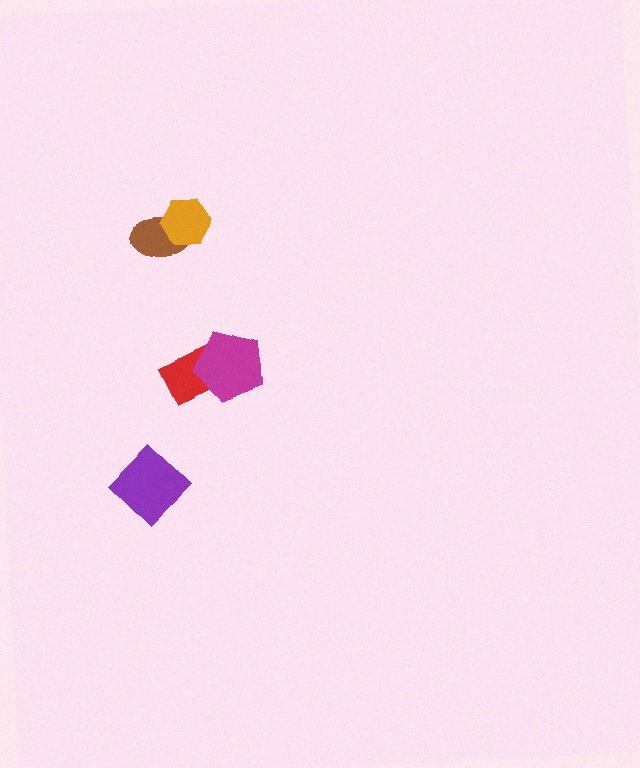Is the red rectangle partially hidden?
Yes, it is partially covered by another shape.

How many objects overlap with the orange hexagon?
1 object overlaps with the orange hexagon.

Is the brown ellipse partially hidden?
Yes, it is partially covered by another shape.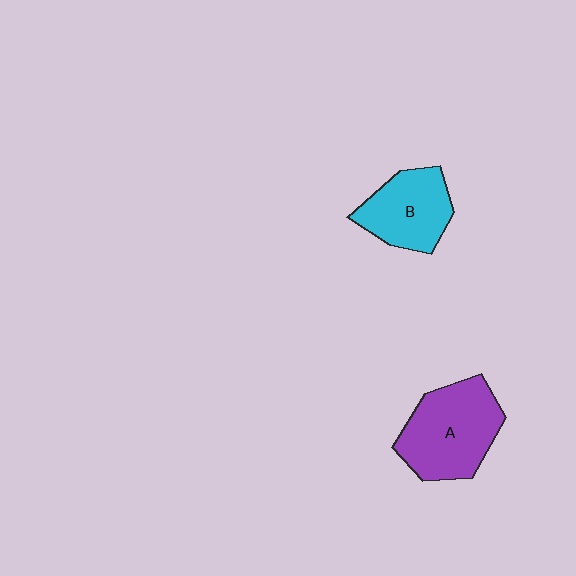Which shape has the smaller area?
Shape B (cyan).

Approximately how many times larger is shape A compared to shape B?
Approximately 1.3 times.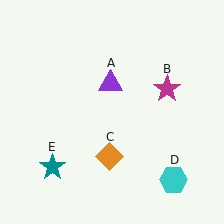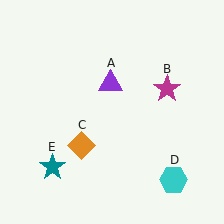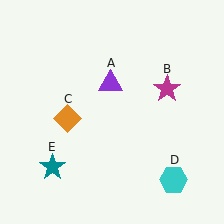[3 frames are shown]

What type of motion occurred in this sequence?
The orange diamond (object C) rotated clockwise around the center of the scene.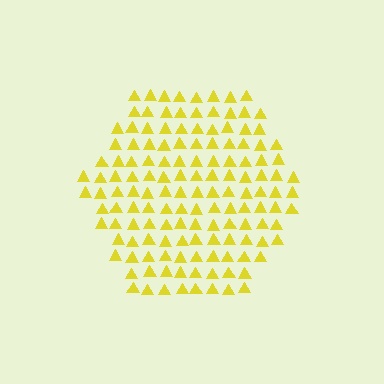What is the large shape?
The large shape is a hexagon.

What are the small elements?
The small elements are triangles.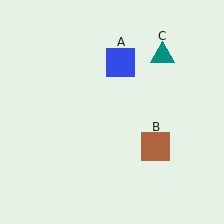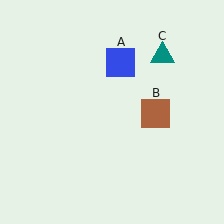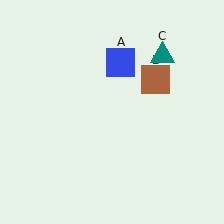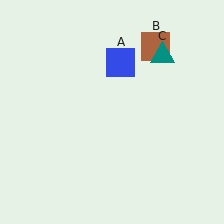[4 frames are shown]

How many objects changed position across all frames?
1 object changed position: brown square (object B).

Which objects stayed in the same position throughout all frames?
Blue square (object A) and teal triangle (object C) remained stationary.